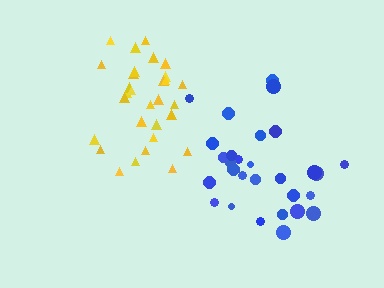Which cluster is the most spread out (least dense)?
Blue.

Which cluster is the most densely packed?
Yellow.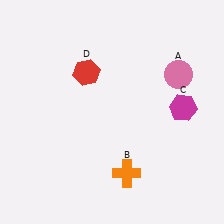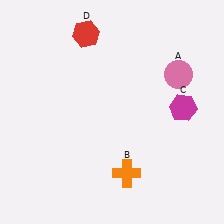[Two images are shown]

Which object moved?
The red hexagon (D) moved up.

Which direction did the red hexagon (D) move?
The red hexagon (D) moved up.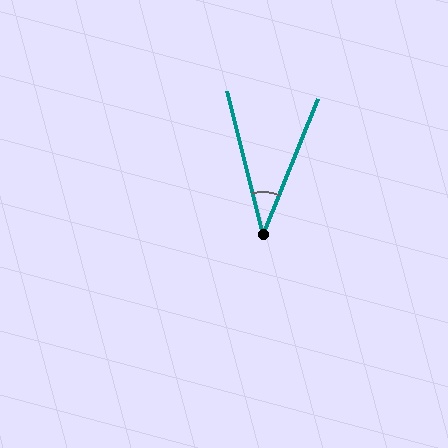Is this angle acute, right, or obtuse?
It is acute.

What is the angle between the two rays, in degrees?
Approximately 37 degrees.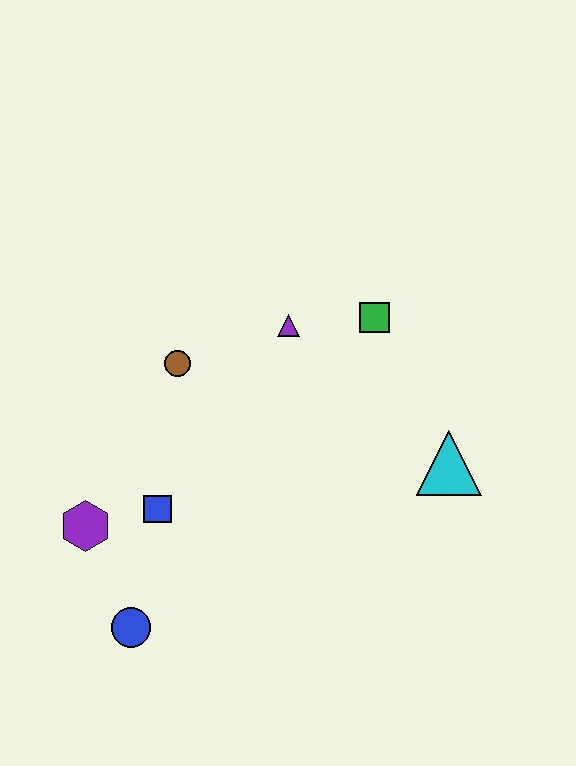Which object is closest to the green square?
The purple triangle is closest to the green square.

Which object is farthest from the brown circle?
The cyan triangle is farthest from the brown circle.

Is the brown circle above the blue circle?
Yes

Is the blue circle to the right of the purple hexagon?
Yes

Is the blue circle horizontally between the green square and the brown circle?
No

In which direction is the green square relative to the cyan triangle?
The green square is above the cyan triangle.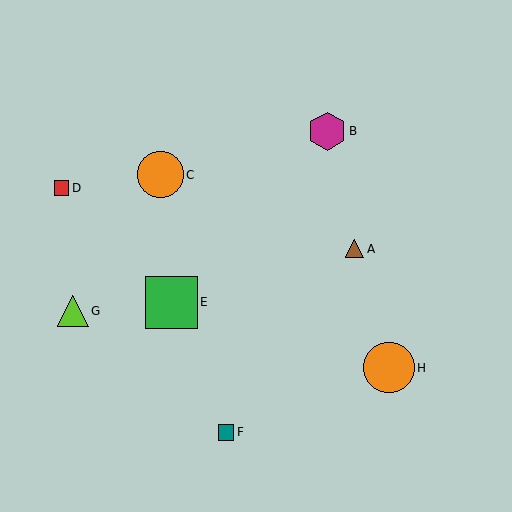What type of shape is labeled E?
Shape E is a green square.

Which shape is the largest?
The green square (labeled E) is the largest.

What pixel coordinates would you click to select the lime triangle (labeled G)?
Click at (73, 311) to select the lime triangle G.